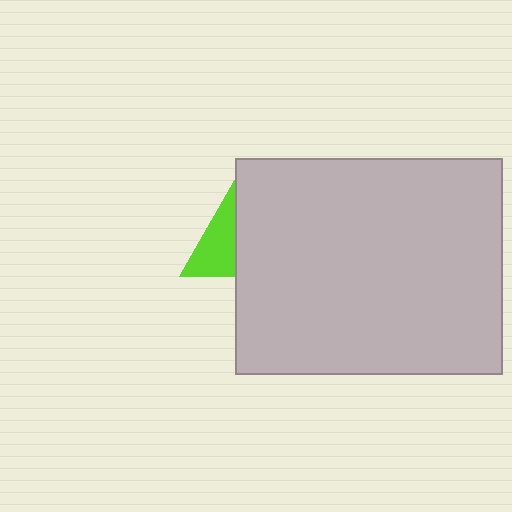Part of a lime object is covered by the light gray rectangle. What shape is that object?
It is a triangle.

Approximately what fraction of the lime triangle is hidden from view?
Roughly 65% of the lime triangle is hidden behind the light gray rectangle.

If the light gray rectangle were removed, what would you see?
You would see the complete lime triangle.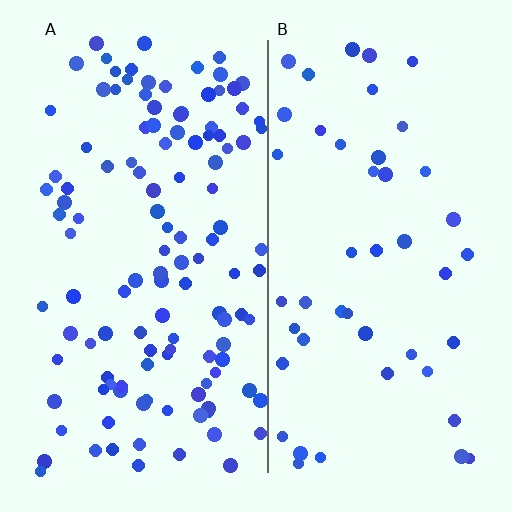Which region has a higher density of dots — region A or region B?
A (the left).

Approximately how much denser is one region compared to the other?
Approximately 2.6× — region A over region B.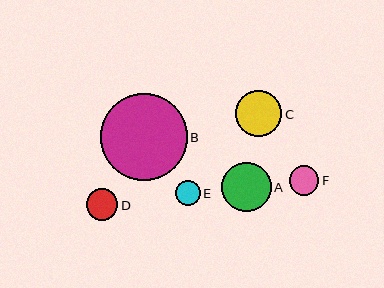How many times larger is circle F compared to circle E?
Circle F is approximately 1.2 times the size of circle E.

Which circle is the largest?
Circle B is the largest with a size of approximately 87 pixels.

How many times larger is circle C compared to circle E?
Circle C is approximately 1.8 times the size of circle E.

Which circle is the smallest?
Circle E is the smallest with a size of approximately 25 pixels.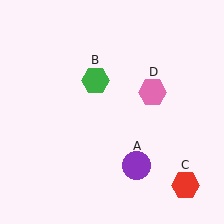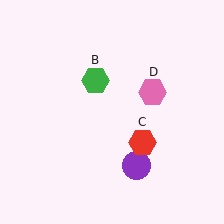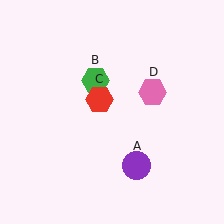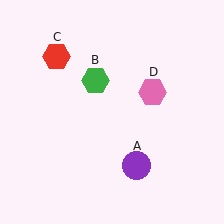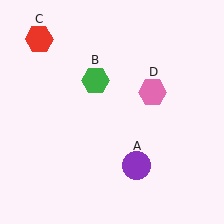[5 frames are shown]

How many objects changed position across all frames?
1 object changed position: red hexagon (object C).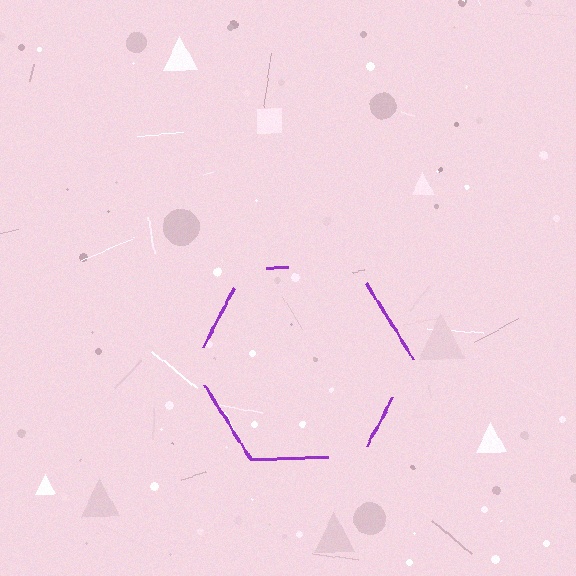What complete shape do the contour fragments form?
The contour fragments form a hexagon.